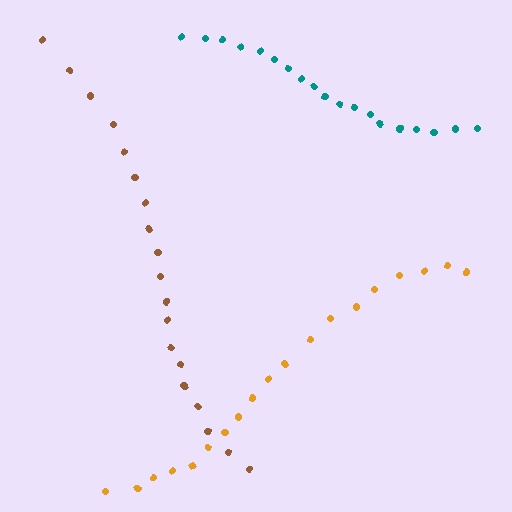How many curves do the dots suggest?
There are 3 distinct paths.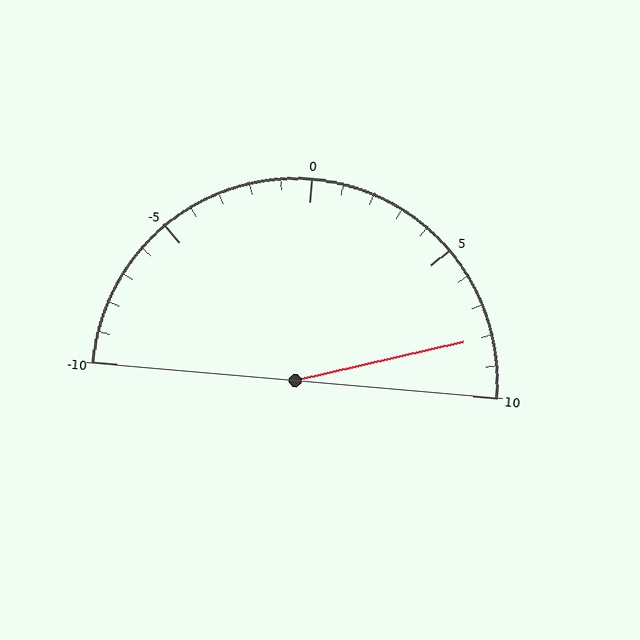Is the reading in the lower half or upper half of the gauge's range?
The reading is in the upper half of the range (-10 to 10).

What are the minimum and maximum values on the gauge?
The gauge ranges from -10 to 10.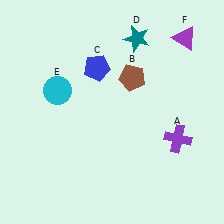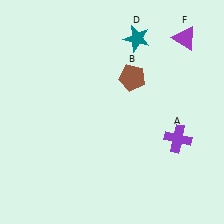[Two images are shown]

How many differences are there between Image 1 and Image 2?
There are 2 differences between the two images.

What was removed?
The cyan circle (E), the blue pentagon (C) were removed in Image 2.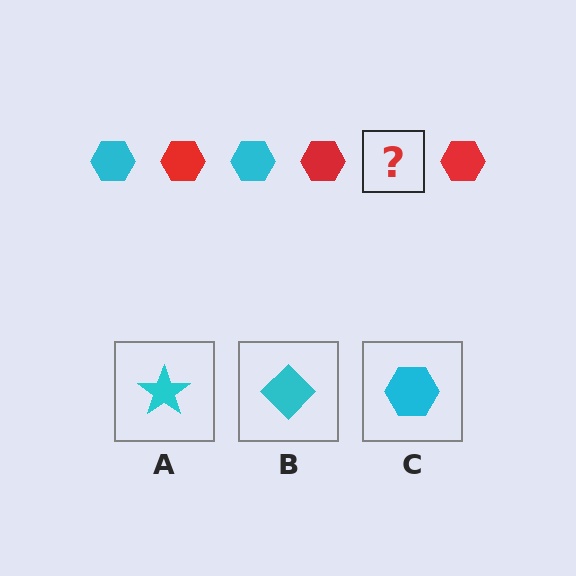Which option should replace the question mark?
Option C.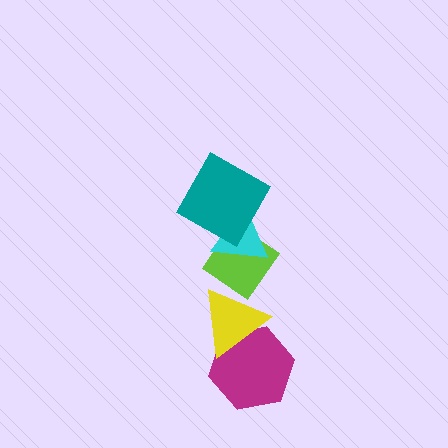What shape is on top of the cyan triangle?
The teal square is on top of the cyan triangle.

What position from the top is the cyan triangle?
The cyan triangle is 2nd from the top.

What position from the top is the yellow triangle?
The yellow triangle is 4th from the top.